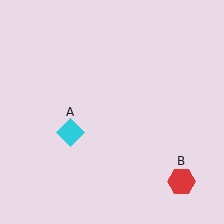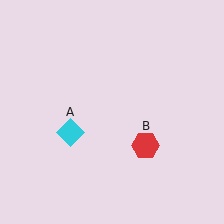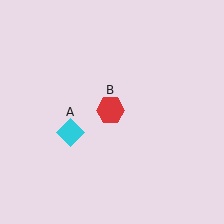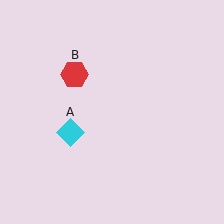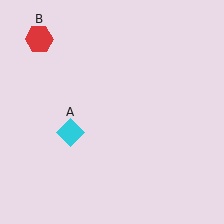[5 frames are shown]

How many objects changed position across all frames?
1 object changed position: red hexagon (object B).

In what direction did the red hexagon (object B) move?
The red hexagon (object B) moved up and to the left.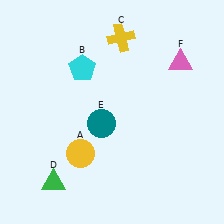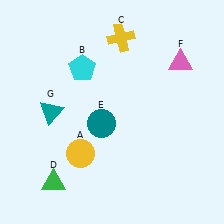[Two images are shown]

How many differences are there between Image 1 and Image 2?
There is 1 difference between the two images.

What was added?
A teal triangle (G) was added in Image 2.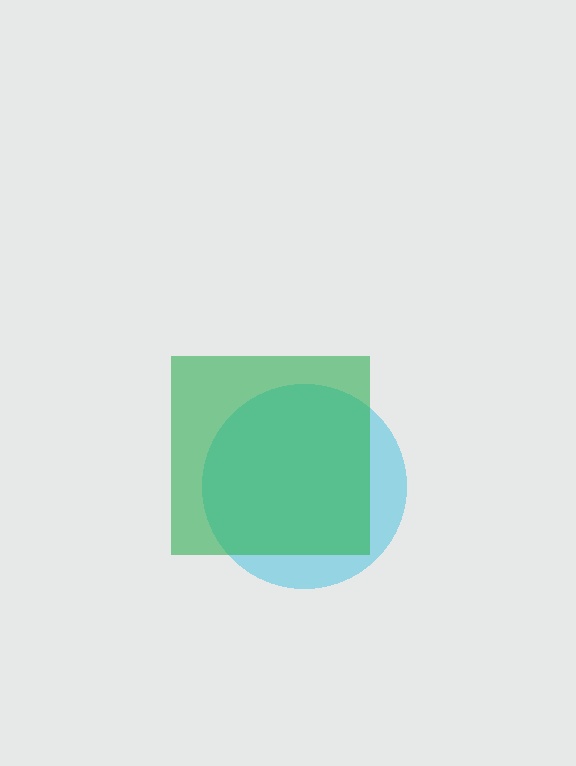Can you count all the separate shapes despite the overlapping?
Yes, there are 2 separate shapes.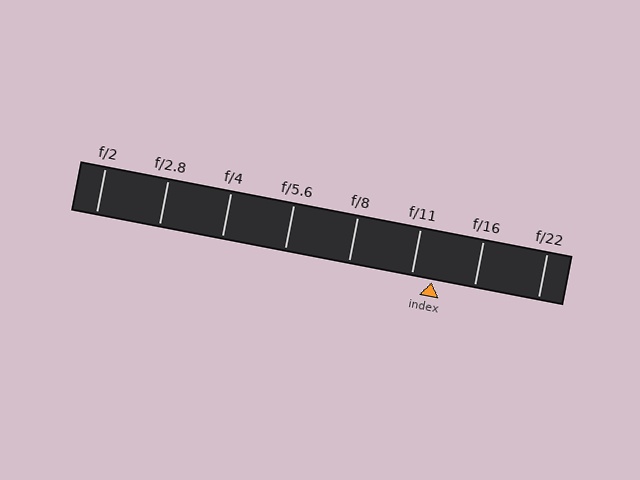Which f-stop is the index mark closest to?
The index mark is closest to f/11.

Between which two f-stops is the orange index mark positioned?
The index mark is between f/11 and f/16.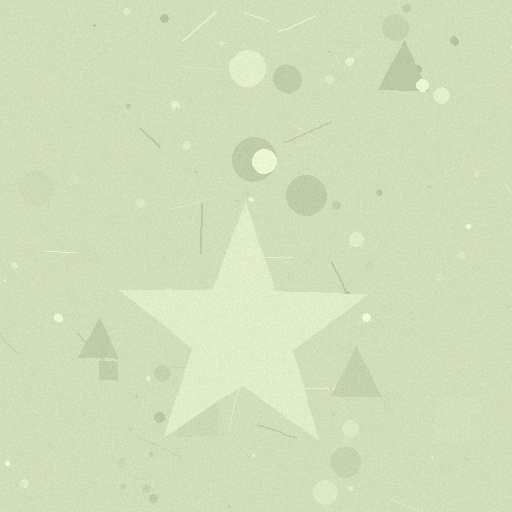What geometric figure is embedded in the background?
A star is embedded in the background.